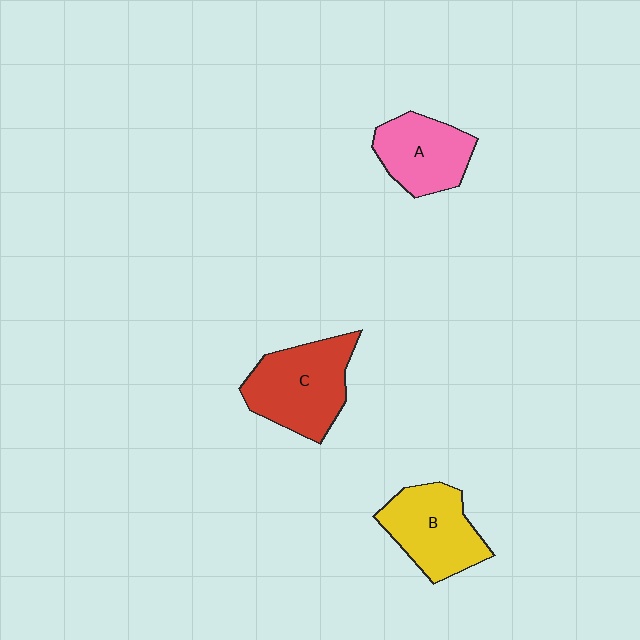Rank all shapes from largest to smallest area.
From largest to smallest: C (red), B (yellow), A (pink).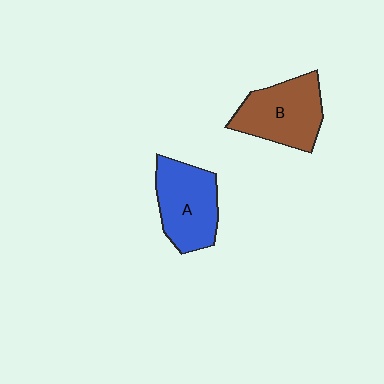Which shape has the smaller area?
Shape A (blue).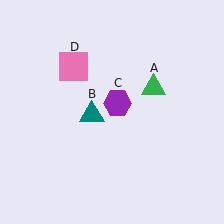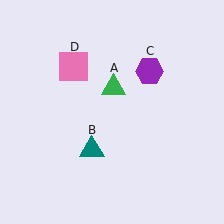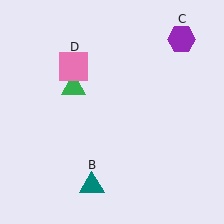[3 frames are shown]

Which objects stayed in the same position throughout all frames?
Pink square (object D) remained stationary.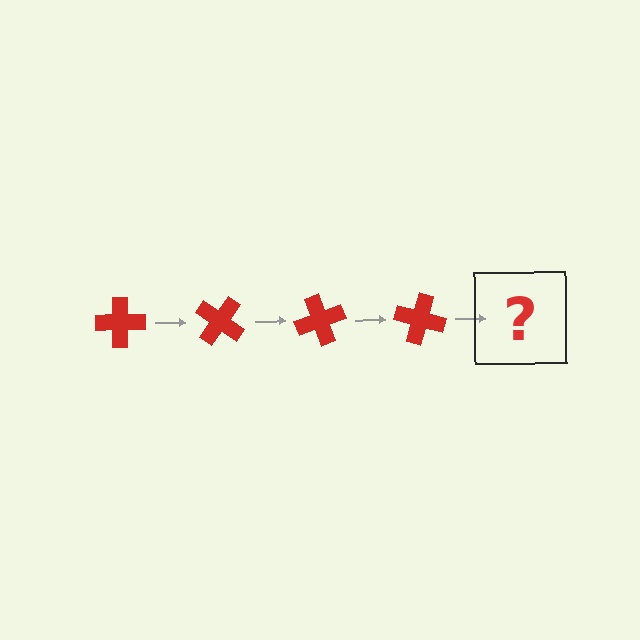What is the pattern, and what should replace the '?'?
The pattern is that the cross rotates 35 degrees each step. The '?' should be a red cross rotated 140 degrees.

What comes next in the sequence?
The next element should be a red cross rotated 140 degrees.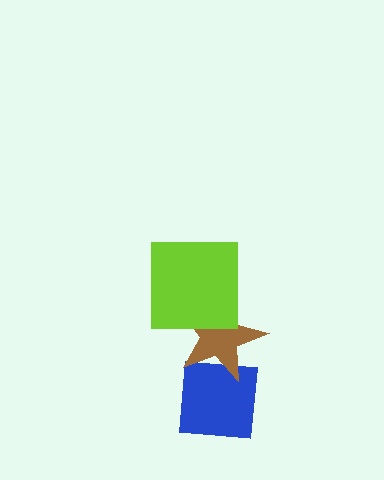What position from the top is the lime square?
The lime square is 1st from the top.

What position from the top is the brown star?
The brown star is 2nd from the top.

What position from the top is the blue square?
The blue square is 3rd from the top.